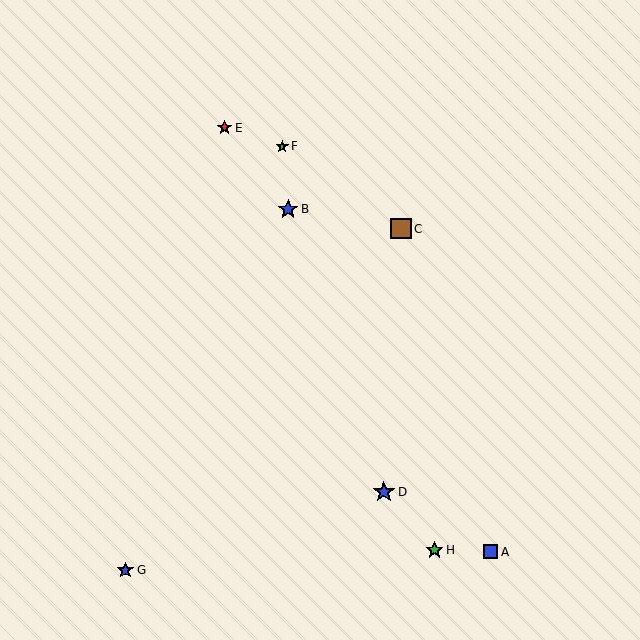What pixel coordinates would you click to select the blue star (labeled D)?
Click at (384, 492) to select the blue star D.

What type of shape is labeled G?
Shape G is a blue star.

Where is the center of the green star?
The center of the green star is at (435, 550).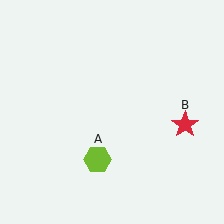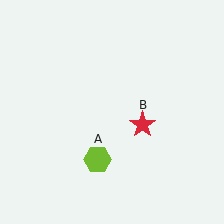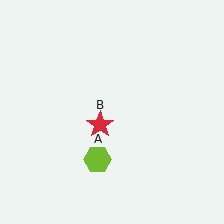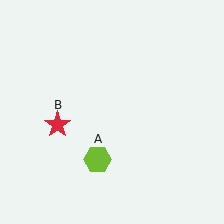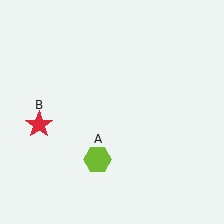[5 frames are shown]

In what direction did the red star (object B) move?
The red star (object B) moved left.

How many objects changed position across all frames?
1 object changed position: red star (object B).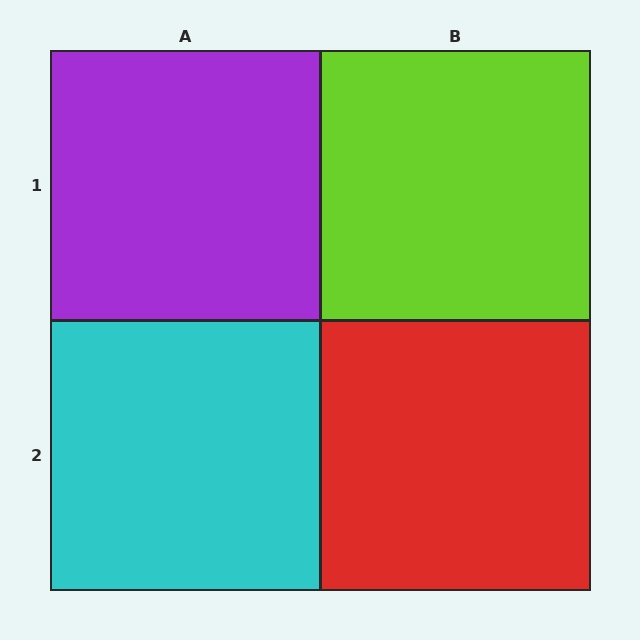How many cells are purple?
1 cell is purple.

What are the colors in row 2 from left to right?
Cyan, red.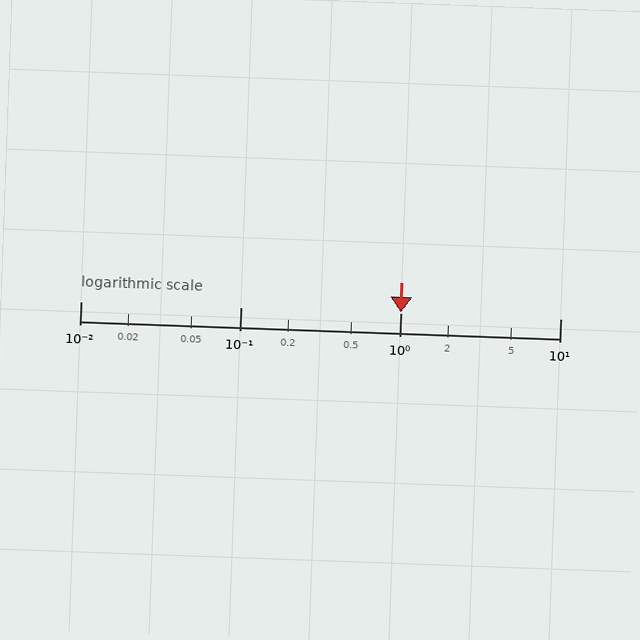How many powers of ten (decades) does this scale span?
The scale spans 3 decades, from 0.01 to 10.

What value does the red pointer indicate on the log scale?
The pointer indicates approximately 1.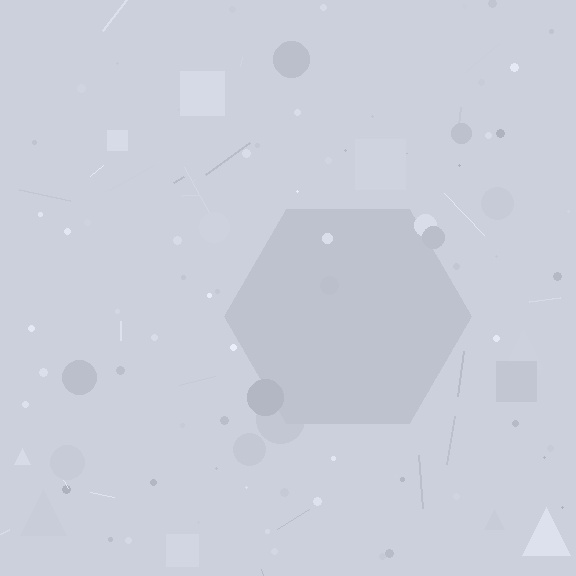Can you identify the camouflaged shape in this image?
The camouflaged shape is a hexagon.